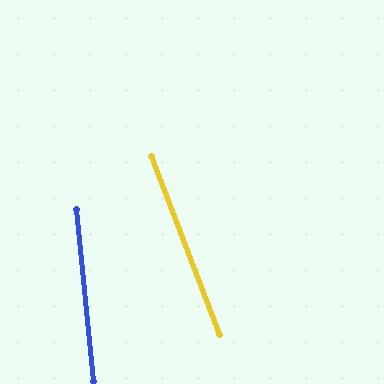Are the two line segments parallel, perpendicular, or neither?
Neither parallel nor perpendicular — they differ by about 15°.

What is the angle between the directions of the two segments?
Approximately 15 degrees.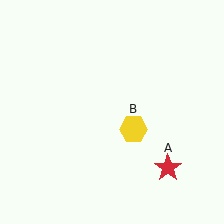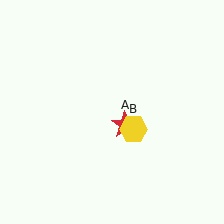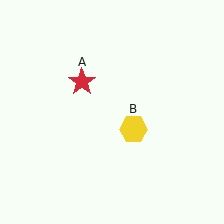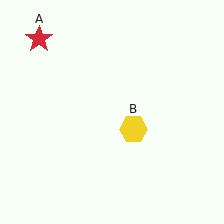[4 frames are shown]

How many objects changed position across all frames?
1 object changed position: red star (object A).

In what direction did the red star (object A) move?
The red star (object A) moved up and to the left.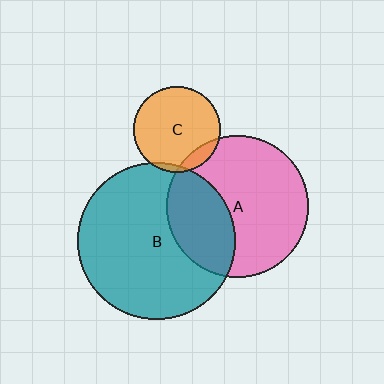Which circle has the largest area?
Circle B (teal).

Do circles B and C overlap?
Yes.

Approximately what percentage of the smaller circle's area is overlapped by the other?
Approximately 5%.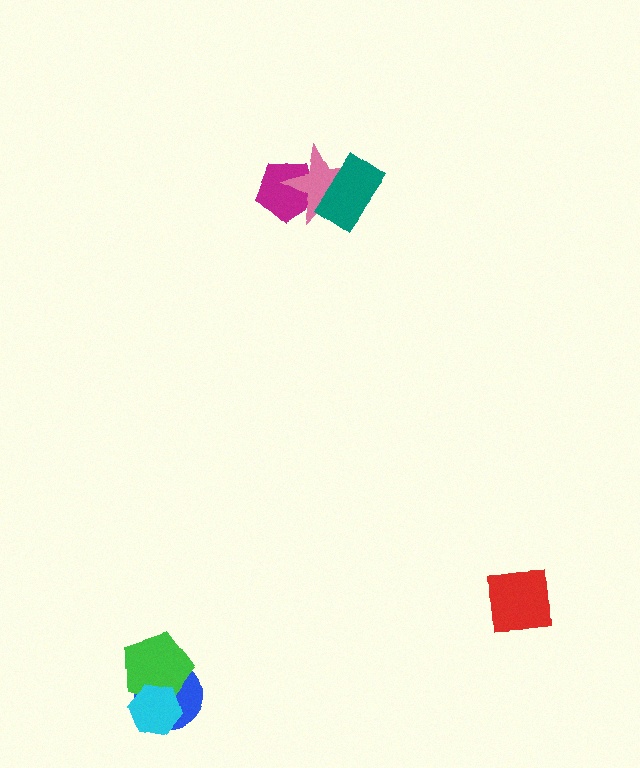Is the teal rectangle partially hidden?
No, no other shape covers it.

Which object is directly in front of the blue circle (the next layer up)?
The green pentagon is directly in front of the blue circle.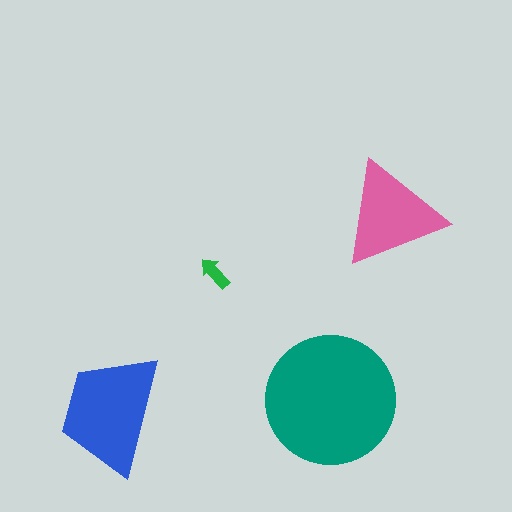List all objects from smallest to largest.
The green arrow, the pink triangle, the blue trapezoid, the teal circle.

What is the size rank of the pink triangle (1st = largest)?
3rd.